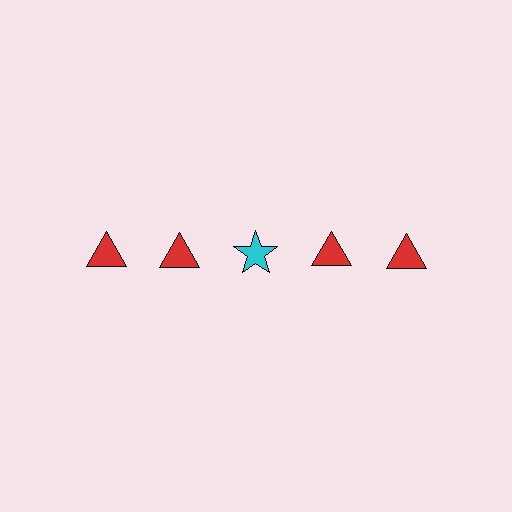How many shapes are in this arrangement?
There are 5 shapes arranged in a grid pattern.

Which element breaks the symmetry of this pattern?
The cyan star in the top row, center column breaks the symmetry. All other shapes are red triangles.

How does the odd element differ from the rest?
It differs in both color (cyan instead of red) and shape (star instead of triangle).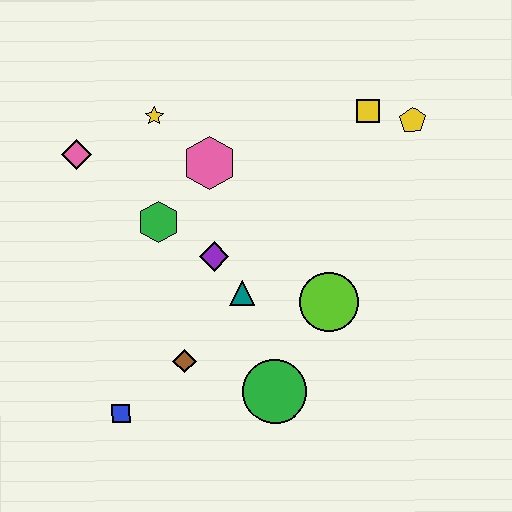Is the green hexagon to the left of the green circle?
Yes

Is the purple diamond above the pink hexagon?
No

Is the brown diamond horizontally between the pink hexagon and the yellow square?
No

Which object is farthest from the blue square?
The yellow pentagon is farthest from the blue square.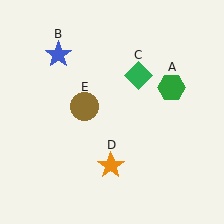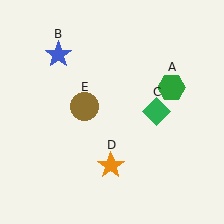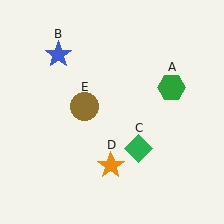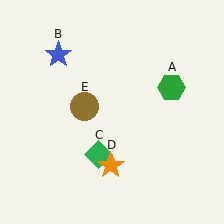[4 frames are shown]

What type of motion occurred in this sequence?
The green diamond (object C) rotated clockwise around the center of the scene.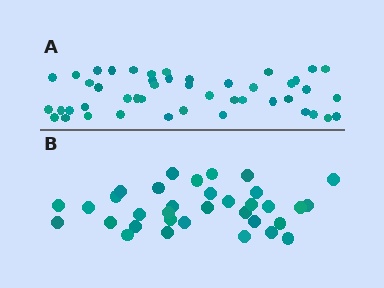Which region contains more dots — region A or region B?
Region A (the top region) has more dots.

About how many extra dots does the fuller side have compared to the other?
Region A has roughly 12 or so more dots than region B.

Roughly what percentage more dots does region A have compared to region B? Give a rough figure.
About 35% more.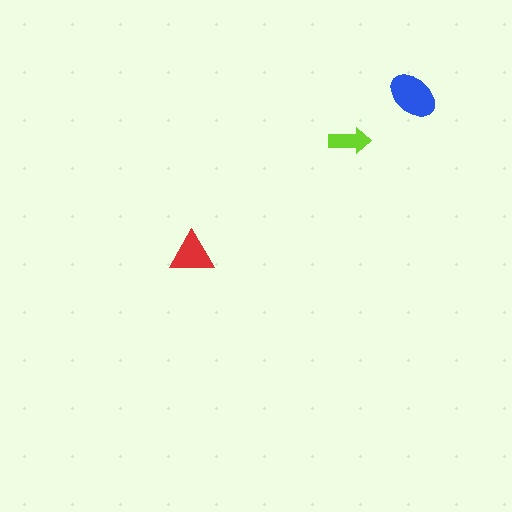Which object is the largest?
The blue ellipse.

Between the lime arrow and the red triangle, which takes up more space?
The red triangle.